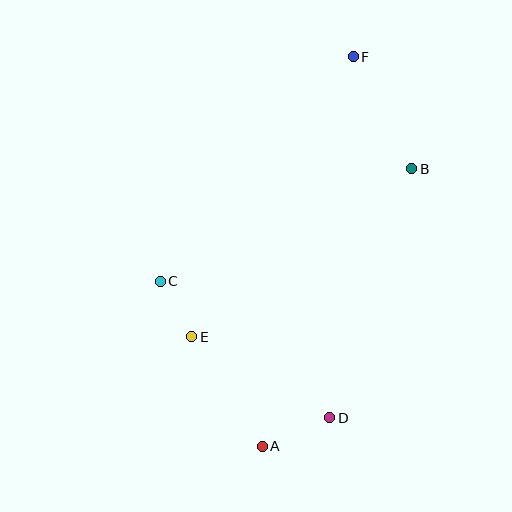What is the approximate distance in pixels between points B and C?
The distance between B and C is approximately 275 pixels.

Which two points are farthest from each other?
Points A and F are farthest from each other.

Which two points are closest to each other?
Points C and E are closest to each other.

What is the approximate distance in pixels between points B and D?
The distance between B and D is approximately 262 pixels.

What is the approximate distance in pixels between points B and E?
The distance between B and E is approximately 277 pixels.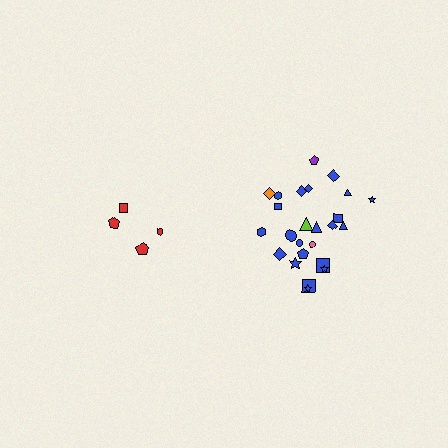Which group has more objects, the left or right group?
The right group.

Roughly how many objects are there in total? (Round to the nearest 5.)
Roughly 30 objects in total.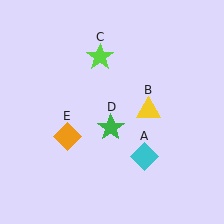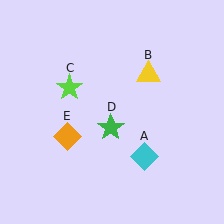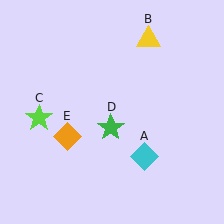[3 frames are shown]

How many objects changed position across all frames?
2 objects changed position: yellow triangle (object B), lime star (object C).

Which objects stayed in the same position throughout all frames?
Cyan diamond (object A) and green star (object D) and orange diamond (object E) remained stationary.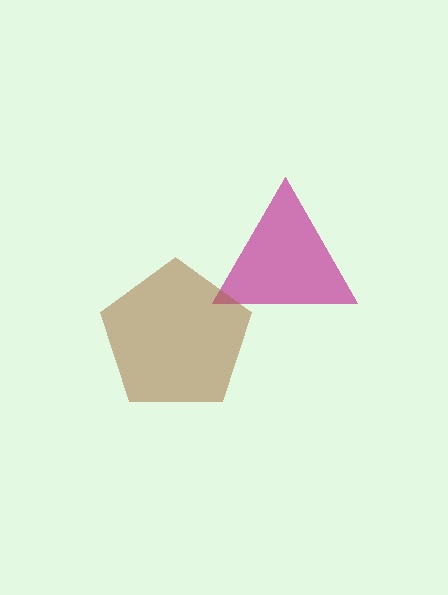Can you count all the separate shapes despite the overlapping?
Yes, there are 2 separate shapes.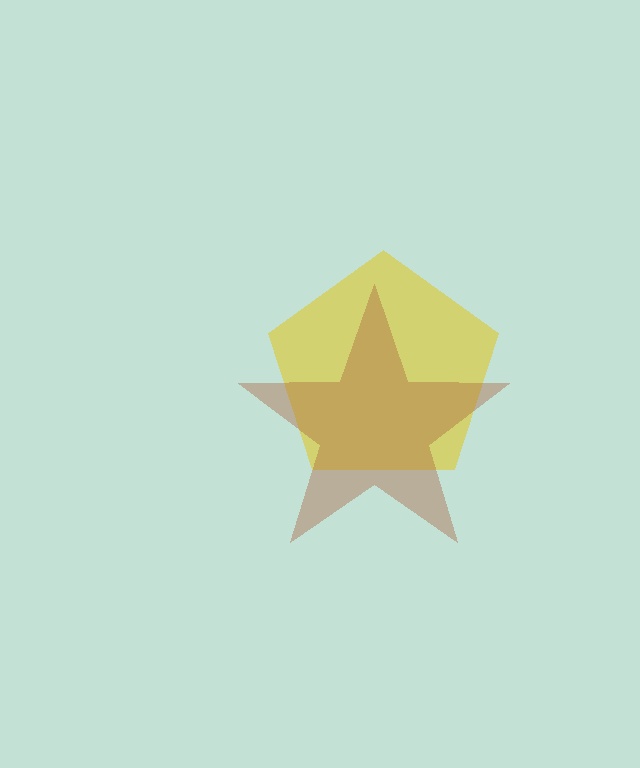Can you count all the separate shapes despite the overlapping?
Yes, there are 2 separate shapes.